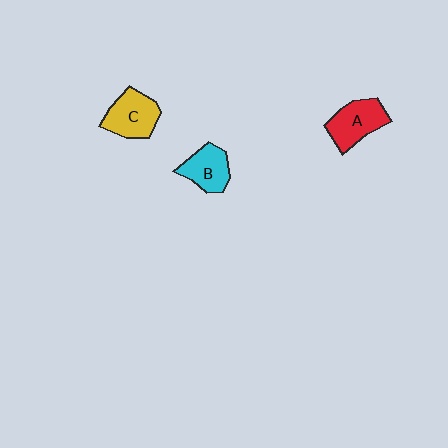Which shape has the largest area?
Shape C (yellow).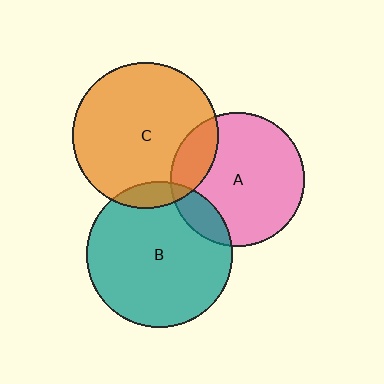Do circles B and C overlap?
Yes.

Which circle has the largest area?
Circle B (teal).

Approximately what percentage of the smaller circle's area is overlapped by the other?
Approximately 10%.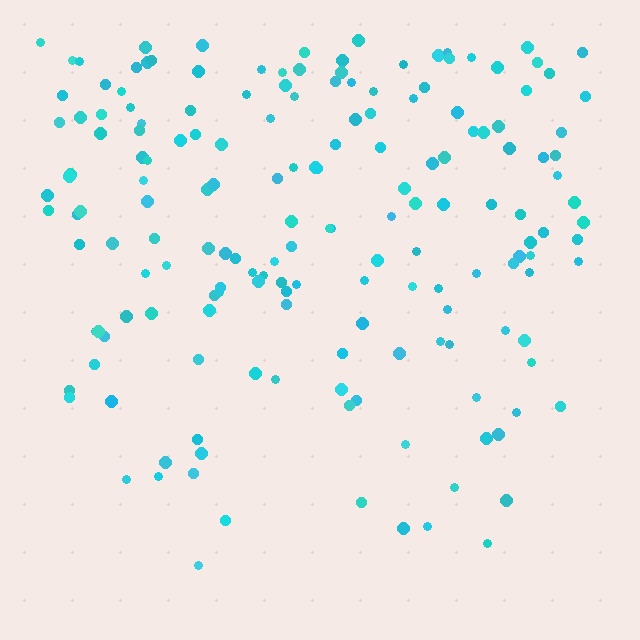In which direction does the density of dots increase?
From bottom to top, with the top side densest.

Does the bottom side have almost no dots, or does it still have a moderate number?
Still a moderate number, just noticeably fewer than the top.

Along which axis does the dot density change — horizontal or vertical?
Vertical.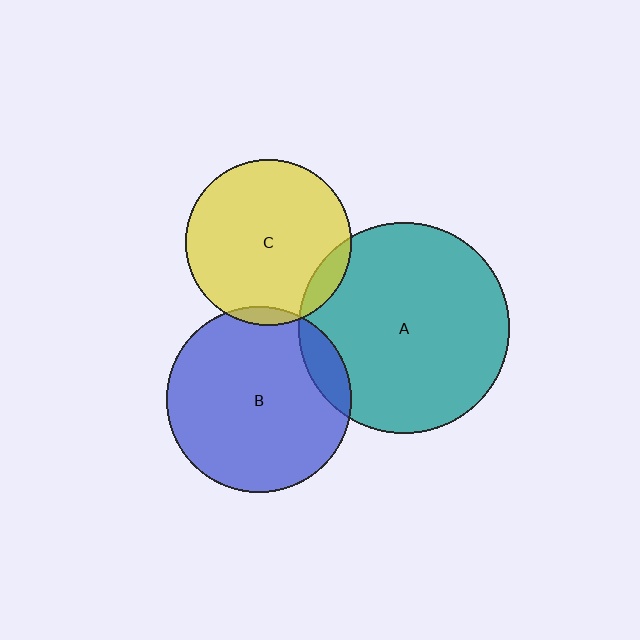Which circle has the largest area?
Circle A (teal).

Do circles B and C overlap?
Yes.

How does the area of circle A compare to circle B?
Approximately 1.3 times.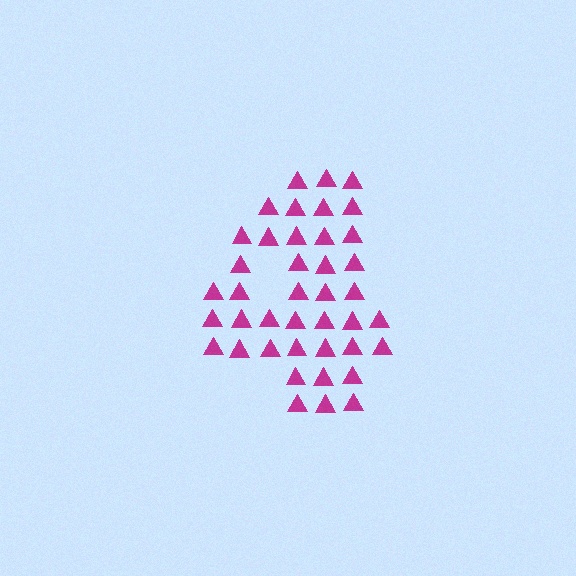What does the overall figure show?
The overall figure shows the digit 4.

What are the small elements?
The small elements are triangles.